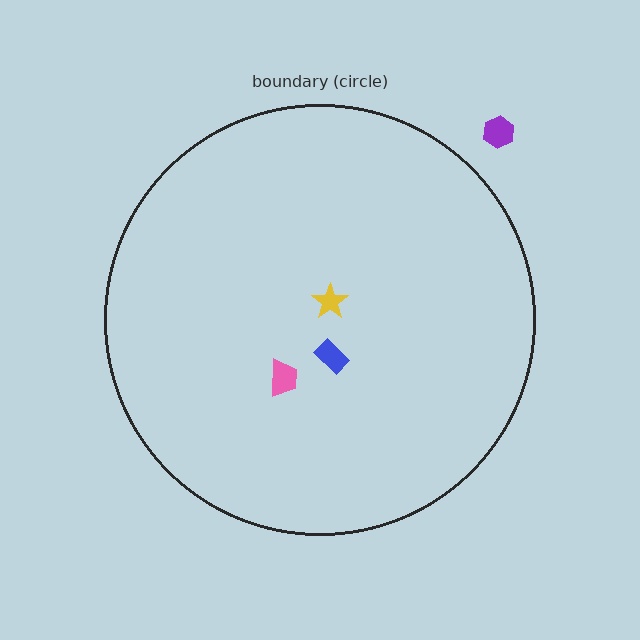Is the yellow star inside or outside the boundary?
Inside.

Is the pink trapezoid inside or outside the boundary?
Inside.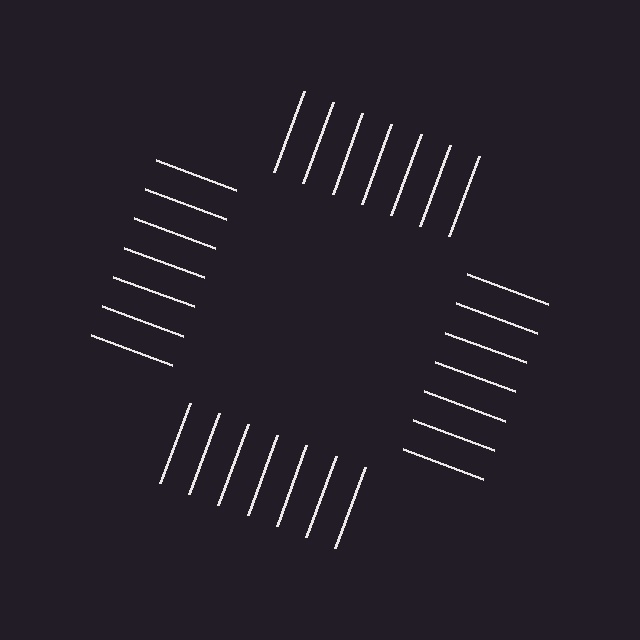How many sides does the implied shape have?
4 sides — the line-ends trace a square.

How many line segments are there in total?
28 — 7 along each of the 4 edges.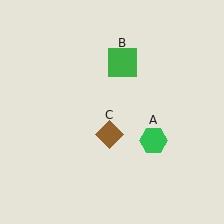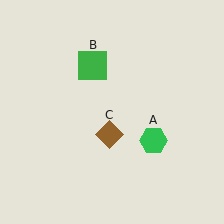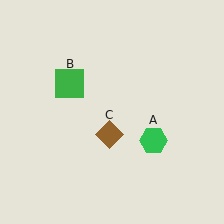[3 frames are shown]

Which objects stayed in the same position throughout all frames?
Green hexagon (object A) and brown diamond (object C) remained stationary.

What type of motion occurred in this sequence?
The green square (object B) rotated counterclockwise around the center of the scene.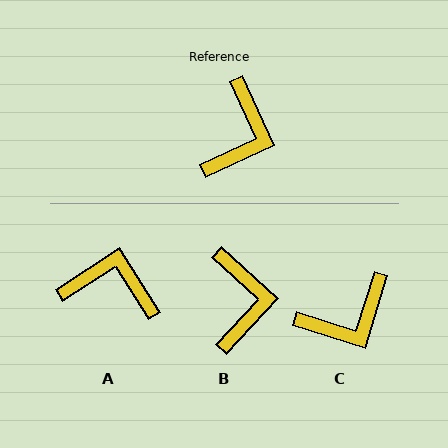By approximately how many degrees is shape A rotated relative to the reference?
Approximately 98 degrees counter-clockwise.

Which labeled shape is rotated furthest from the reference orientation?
A, about 98 degrees away.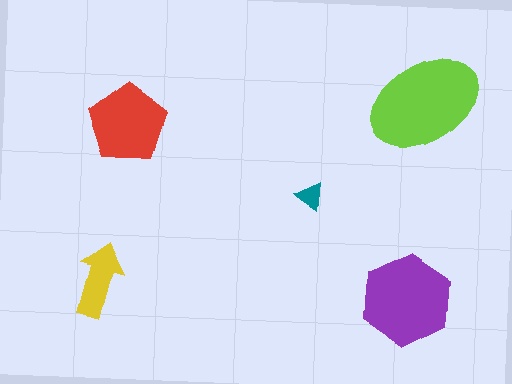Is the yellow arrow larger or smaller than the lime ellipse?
Smaller.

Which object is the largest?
The lime ellipse.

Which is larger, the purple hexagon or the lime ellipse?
The lime ellipse.